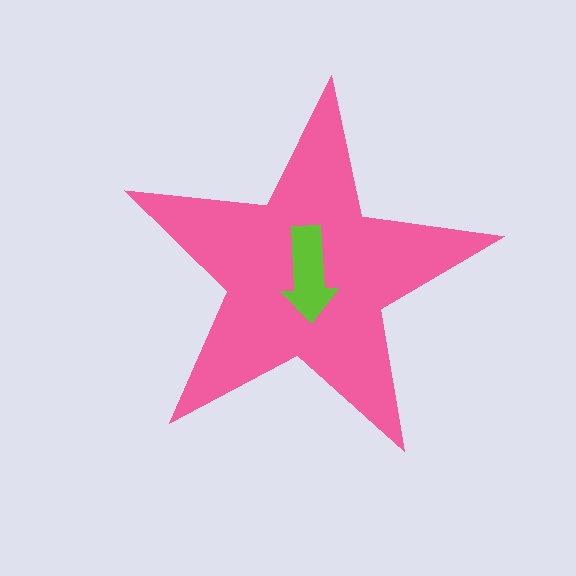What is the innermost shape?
The lime arrow.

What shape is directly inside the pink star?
The lime arrow.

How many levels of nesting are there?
2.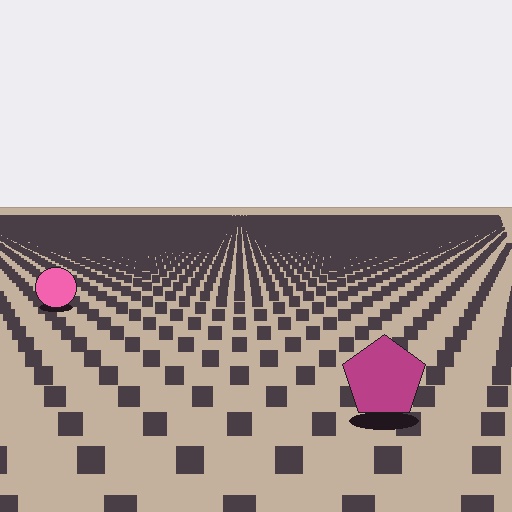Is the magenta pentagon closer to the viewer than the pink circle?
Yes. The magenta pentagon is closer — you can tell from the texture gradient: the ground texture is coarser near it.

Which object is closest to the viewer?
The magenta pentagon is closest. The texture marks near it are larger and more spread out.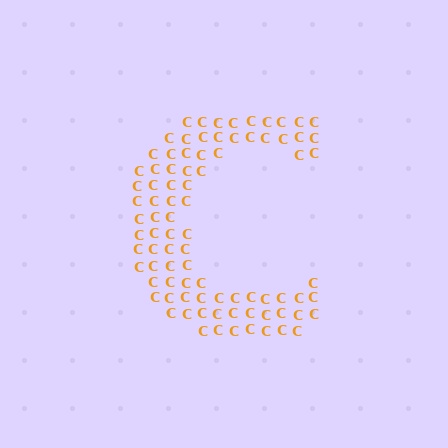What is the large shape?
The large shape is the letter C.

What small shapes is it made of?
It is made of small letter C's.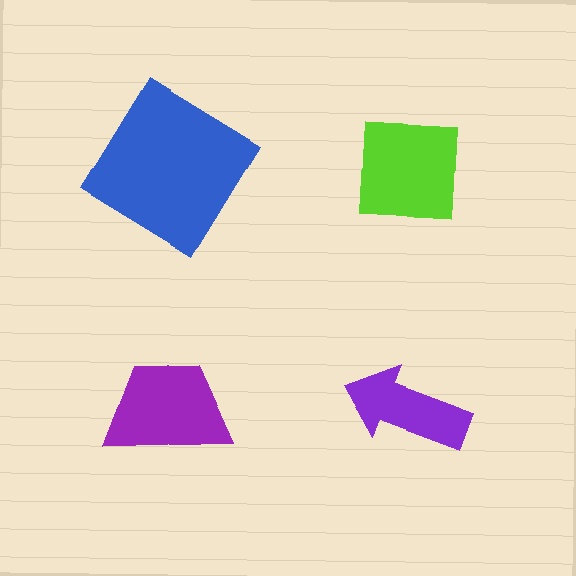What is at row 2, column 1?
A purple trapezoid.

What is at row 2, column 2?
A purple arrow.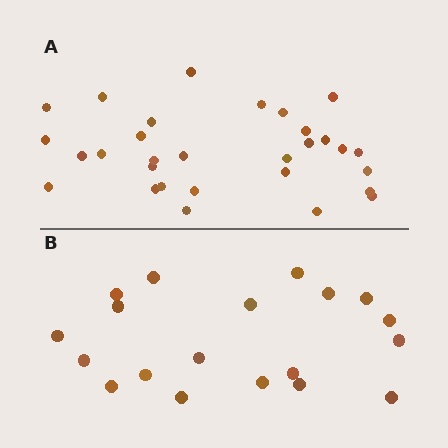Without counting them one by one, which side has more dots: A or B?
Region A (the top region) has more dots.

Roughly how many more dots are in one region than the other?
Region A has roughly 12 or so more dots than region B.